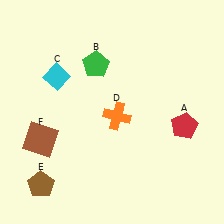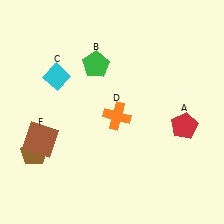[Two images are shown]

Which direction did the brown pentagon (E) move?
The brown pentagon (E) moved up.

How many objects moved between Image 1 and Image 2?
1 object moved between the two images.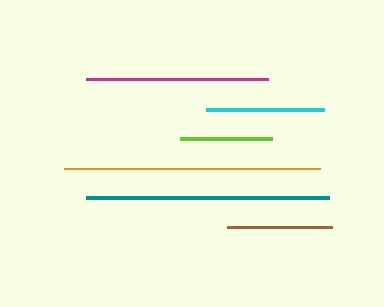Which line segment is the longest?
The orange line is the longest at approximately 256 pixels.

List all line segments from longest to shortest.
From longest to shortest: orange, teal, magenta, cyan, brown, lime.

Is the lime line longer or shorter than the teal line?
The teal line is longer than the lime line.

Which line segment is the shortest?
The lime line is the shortest at approximately 93 pixels.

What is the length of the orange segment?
The orange segment is approximately 256 pixels long.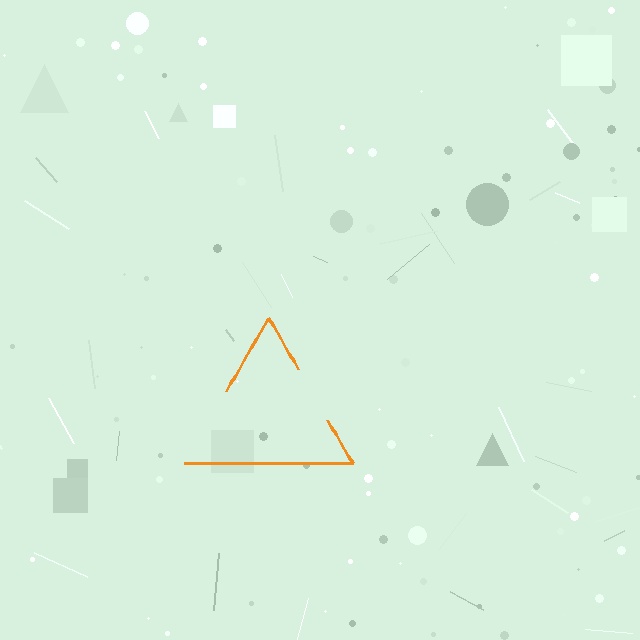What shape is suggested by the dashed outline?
The dashed outline suggests a triangle.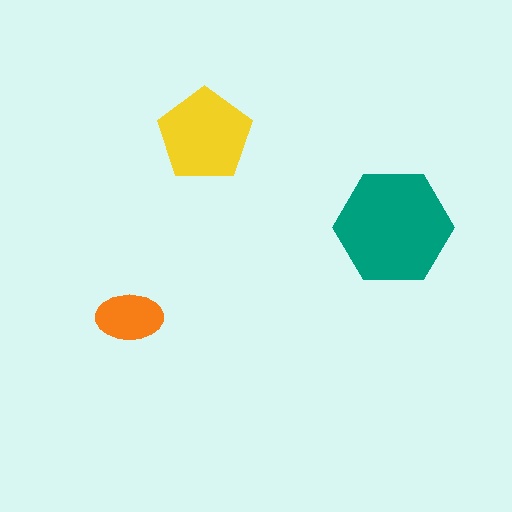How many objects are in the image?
There are 3 objects in the image.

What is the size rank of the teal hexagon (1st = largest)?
1st.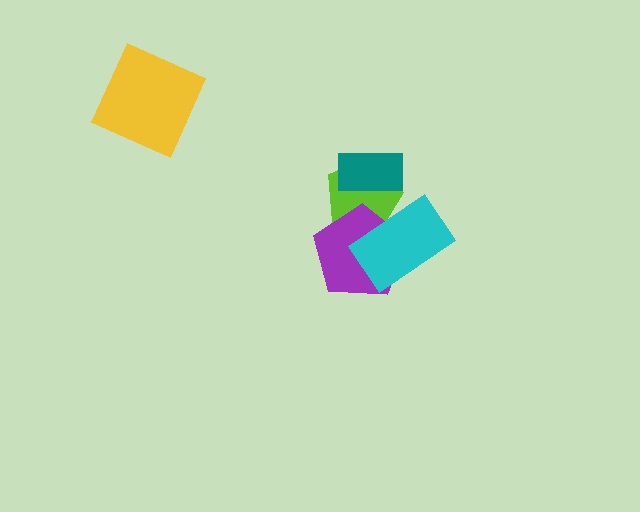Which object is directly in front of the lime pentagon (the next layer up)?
The purple pentagon is directly in front of the lime pentagon.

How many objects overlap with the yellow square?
0 objects overlap with the yellow square.